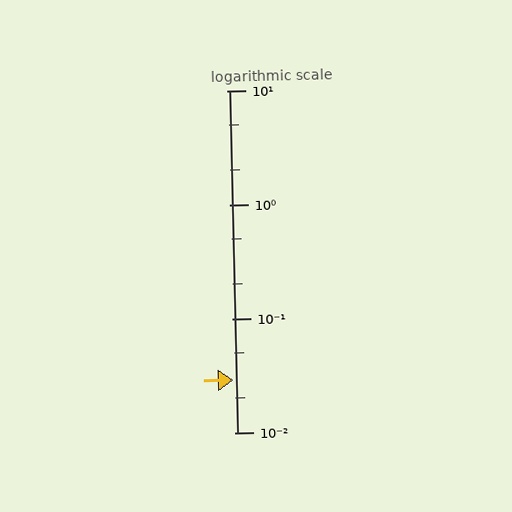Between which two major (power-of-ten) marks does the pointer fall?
The pointer is between 0.01 and 0.1.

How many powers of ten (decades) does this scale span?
The scale spans 3 decades, from 0.01 to 10.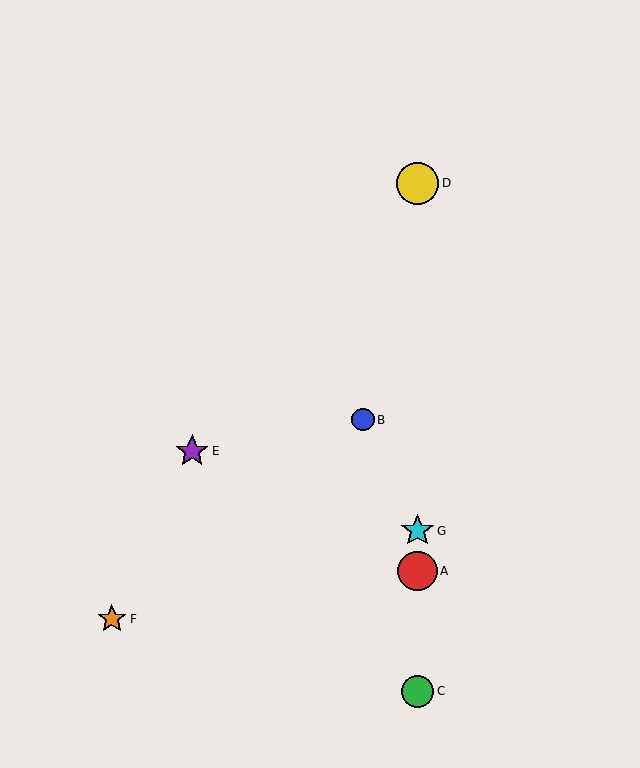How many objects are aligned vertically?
4 objects (A, C, D, G) are aligned vertically.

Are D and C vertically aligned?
Yes, both are at x≈417.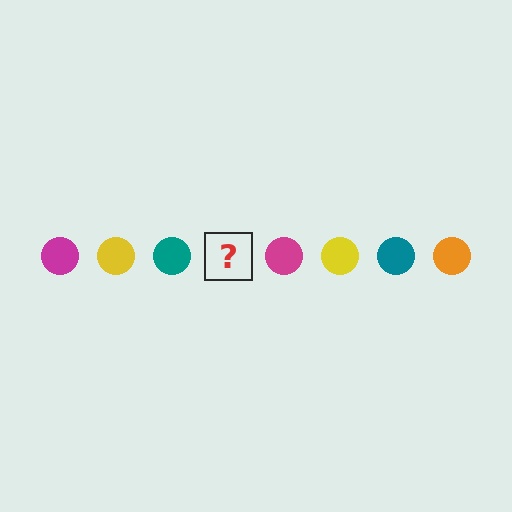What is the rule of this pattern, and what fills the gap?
The rule is that the pattern cycles through magenta, yellow, teal, orange circles. The gap should be filled with an orange circle.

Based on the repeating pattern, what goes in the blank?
The blank should be an orange circle.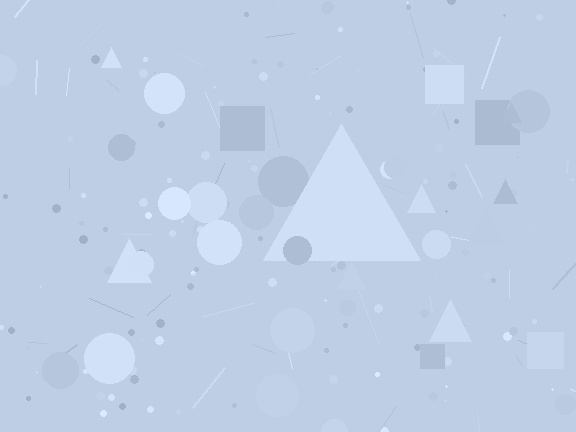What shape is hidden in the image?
A triangle is hidden in the image.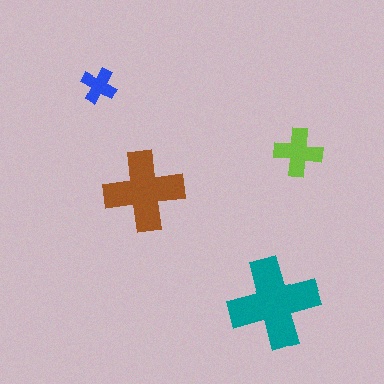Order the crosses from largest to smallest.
the teal one, the brown one, the lime one, the blue one.